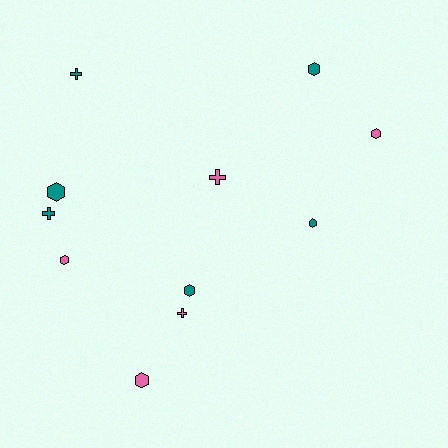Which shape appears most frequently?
Hexagon, with 7 objects.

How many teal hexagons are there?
There are 4 teal hexagons.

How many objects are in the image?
There are 11 objects.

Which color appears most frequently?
Teal, with 6 objects.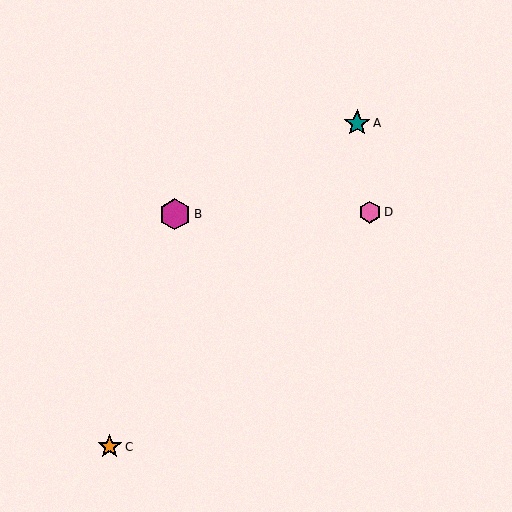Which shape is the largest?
The magenta hexagon (labeled B) is the largest.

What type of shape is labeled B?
Shape B is a magenta hexagon.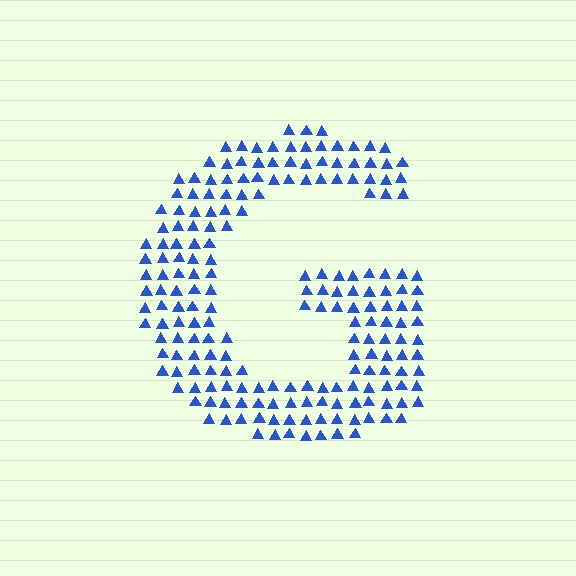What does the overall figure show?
The overall figure shows the letter G.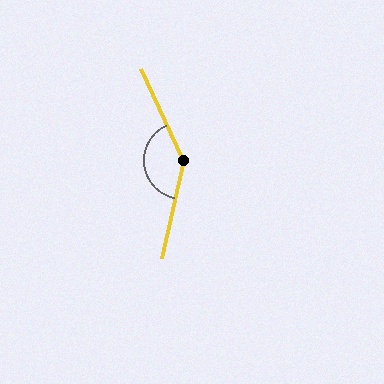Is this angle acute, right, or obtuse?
It is obtuse.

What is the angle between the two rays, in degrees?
Approximately 143 degrees.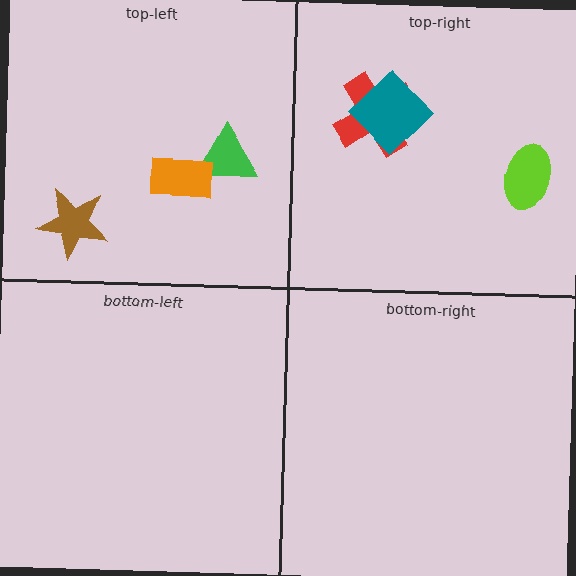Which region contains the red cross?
The top-right region.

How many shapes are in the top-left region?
3.